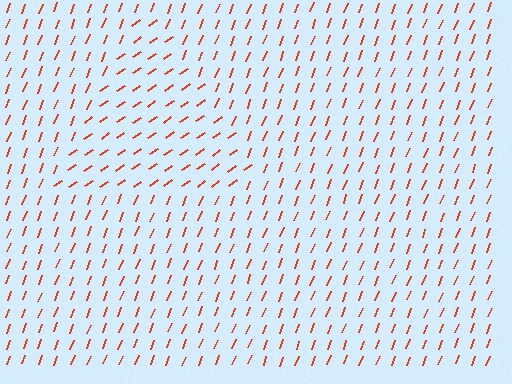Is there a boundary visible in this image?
Yes, there is a texture boundary formed by a change in line orientation.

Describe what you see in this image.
The image is filled with small red line segments. A triangle region in the image has lines oriented differently from the surrounding lines, creating a visible texture boundary.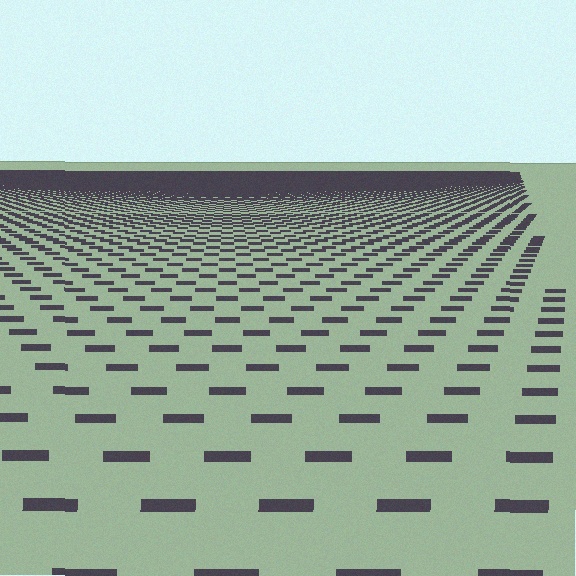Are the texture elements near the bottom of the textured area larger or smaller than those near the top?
Larger. Near the bottom, elements are closer to the viewer and appear at a bigger on-screen size.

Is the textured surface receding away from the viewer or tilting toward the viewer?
The surface is receding away from the viewer. Texture elements get smaller and denser toward the top.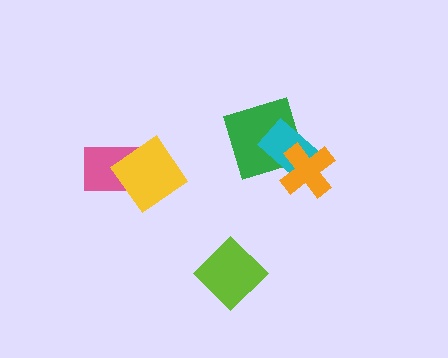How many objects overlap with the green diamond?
2 objects overlap with the green diamond.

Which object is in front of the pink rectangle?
The yellow diamond is in front of the pink rectangle.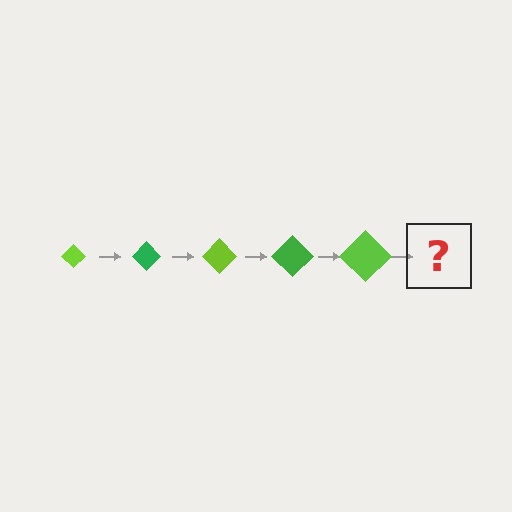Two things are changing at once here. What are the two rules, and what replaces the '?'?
The two rules are that the diamond grows larger each step and the color cycles through lime and green. The '?' should be a green diamond, larger than the previous one.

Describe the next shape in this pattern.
It should be a green diamond, larger than the previous one.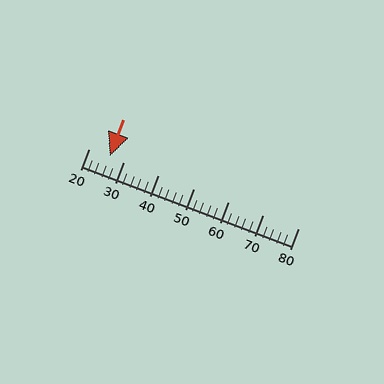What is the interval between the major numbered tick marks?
The major tick marks are spaced 10 units apart.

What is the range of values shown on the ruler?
The ruler shows values from 20 to 80.